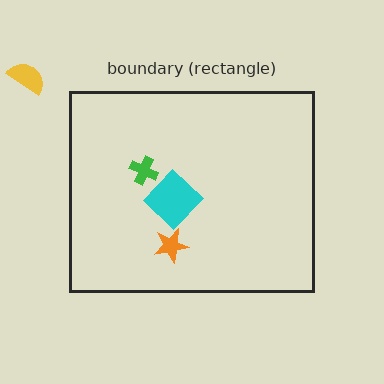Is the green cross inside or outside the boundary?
Inside.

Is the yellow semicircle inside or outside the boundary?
Outside.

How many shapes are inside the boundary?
3 inside, 1 outside.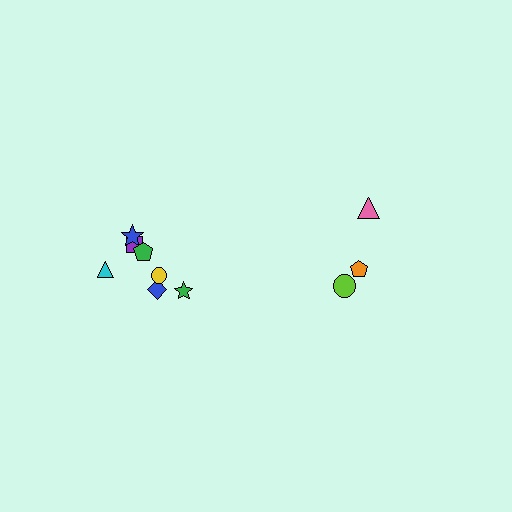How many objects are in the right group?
There are 3 objects.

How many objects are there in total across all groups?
There are 10 objects.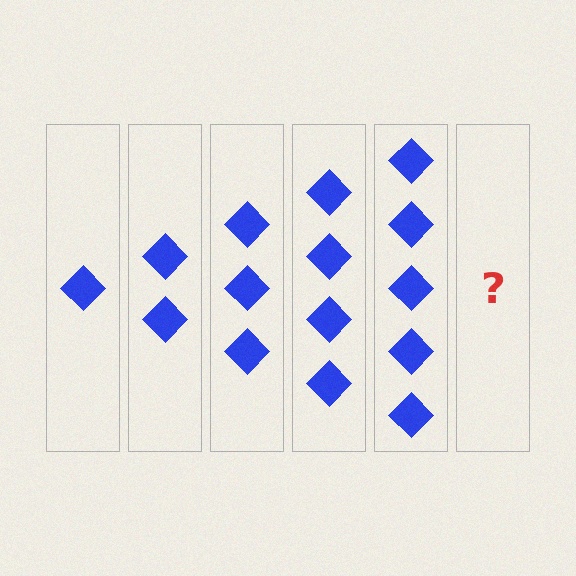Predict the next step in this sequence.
The next step is 6 diamonds.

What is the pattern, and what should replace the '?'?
The pattern is that each step adds one more diamond. The '?' should be 6 diamonds.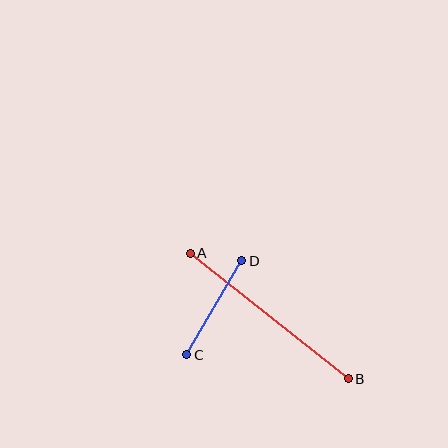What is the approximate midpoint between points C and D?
The midpoint is at approximately (214, 308) pixels.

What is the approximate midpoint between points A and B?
The midpoint is at approximately (269, 316) pixels.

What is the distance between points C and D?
The distance is approximately 109 pixels.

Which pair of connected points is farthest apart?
Points A and B are farthest apart.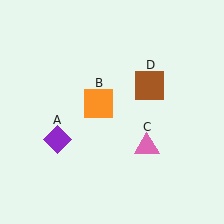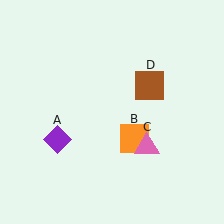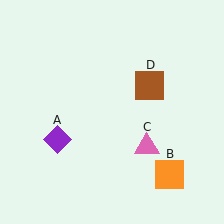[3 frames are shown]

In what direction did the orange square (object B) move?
The orange square (object B) moved down and to the right.